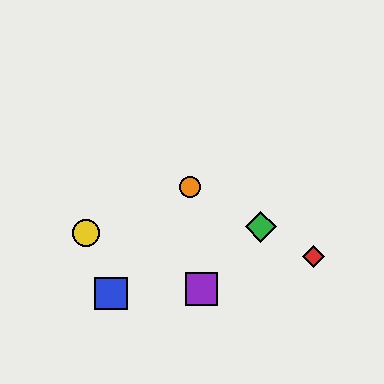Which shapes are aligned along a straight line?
The red diamond, the green diamond, the orange circle are aligned along a straight line.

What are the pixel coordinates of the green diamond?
The green diamond is at (261, 227).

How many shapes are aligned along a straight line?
3 shapes (the red diamond, the green diamond, the orange circle) are aligned along a straight line.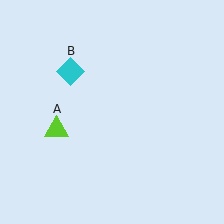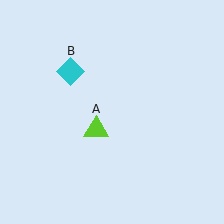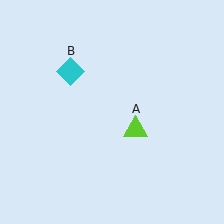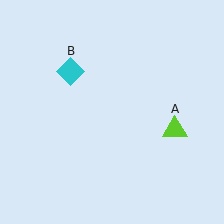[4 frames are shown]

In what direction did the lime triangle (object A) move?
The lime triangle (object A) moved right.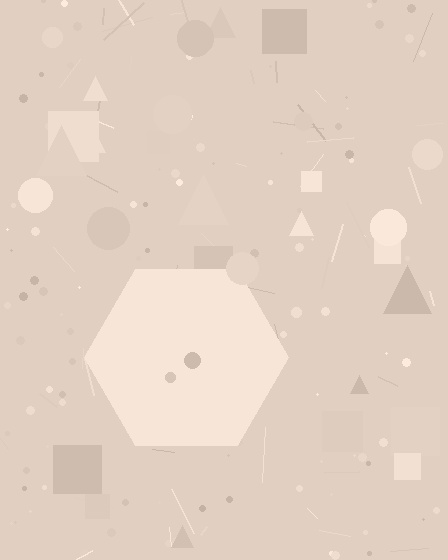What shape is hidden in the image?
A hexagon is hidden in the image.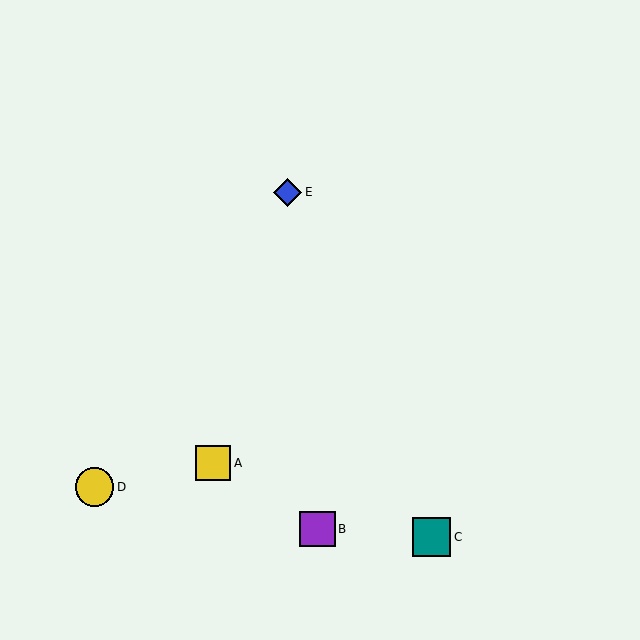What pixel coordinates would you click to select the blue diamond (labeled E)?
Click at (288, 192) to select the blue diamond E.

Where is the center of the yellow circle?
The center of the yellow circle is at (94, 487).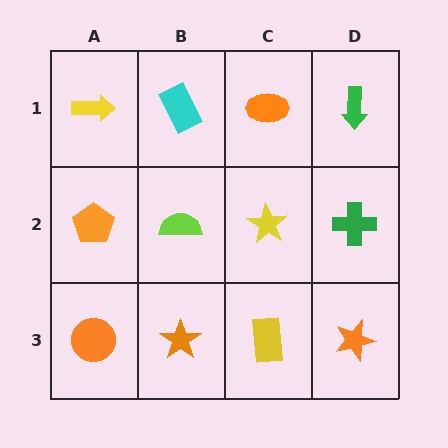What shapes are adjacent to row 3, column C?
A yellow star (row 2, column C), an orange star (row 3, column B), an orange star (row 3, column D).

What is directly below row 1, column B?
A lime semicircle.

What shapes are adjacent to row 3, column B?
A lime semicircle (row 2, column B), an orange circle (row 3, column A), a yellow rectangle (row 3, column C).